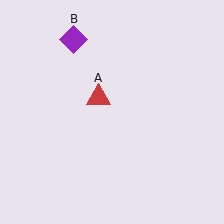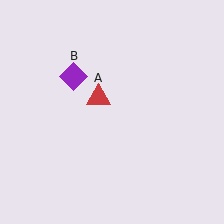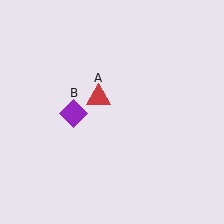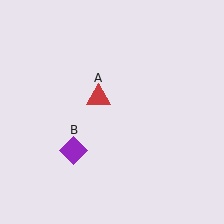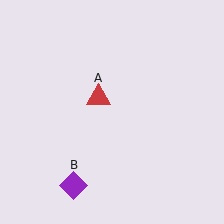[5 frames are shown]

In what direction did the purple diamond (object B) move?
The purple diamond (object B) moved down.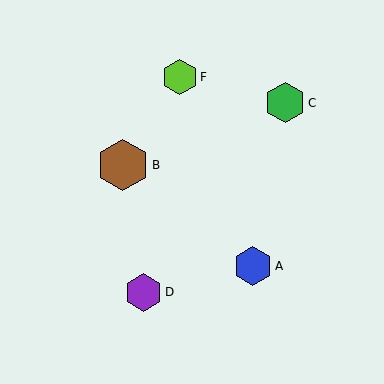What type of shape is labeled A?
Shape A is a blue hexagon.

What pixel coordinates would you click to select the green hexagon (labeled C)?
Click at (285, 103) to select the green hexagon C.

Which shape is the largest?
The brown hexagon (labeled B) is the largest.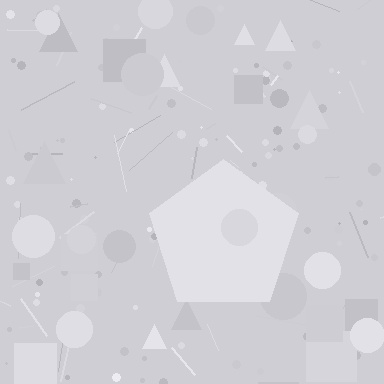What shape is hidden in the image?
A pentagon is hidden in the image.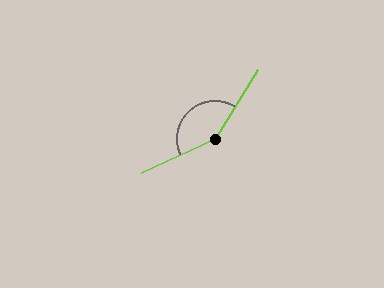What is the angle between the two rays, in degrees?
Approximately 146 degrees.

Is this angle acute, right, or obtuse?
It is obtuse.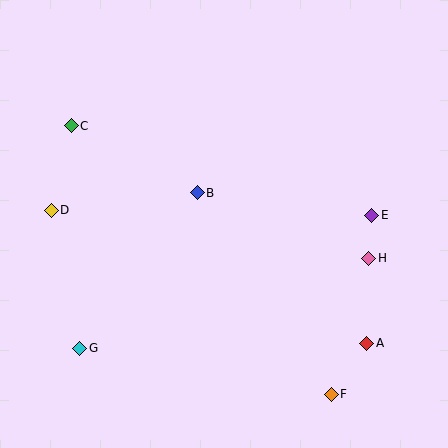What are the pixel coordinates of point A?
Point A is at (367, 343).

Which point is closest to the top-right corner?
Point E is closest to the top-right corner.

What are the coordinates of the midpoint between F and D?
The midpoint between F and D is at (191, 302).